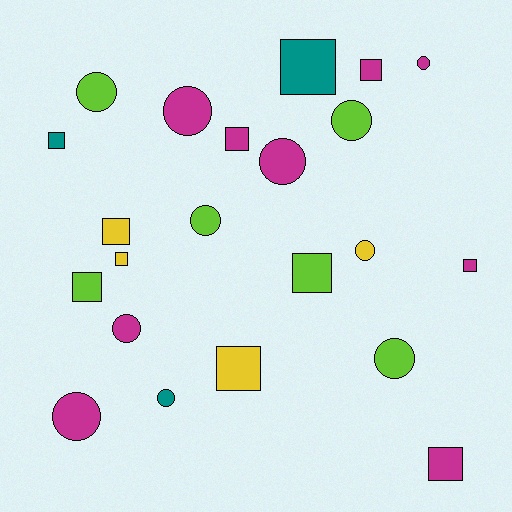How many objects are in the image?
There are 22 objects.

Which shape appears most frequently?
Square, with 11 objects.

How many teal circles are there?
There is 1 teal circle.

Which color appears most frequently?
Magenta, with 9 objects.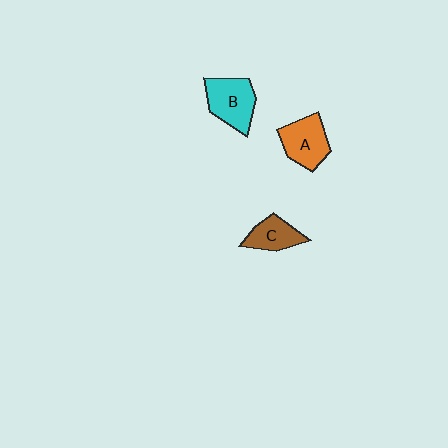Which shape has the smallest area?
Shape C (brown).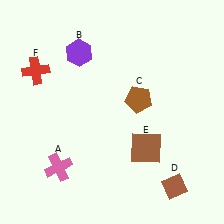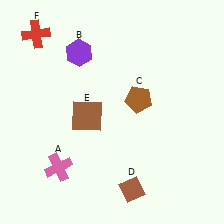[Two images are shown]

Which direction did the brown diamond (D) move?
The brown diamond (D) moved left.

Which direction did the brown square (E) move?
The brown square (E) moved left.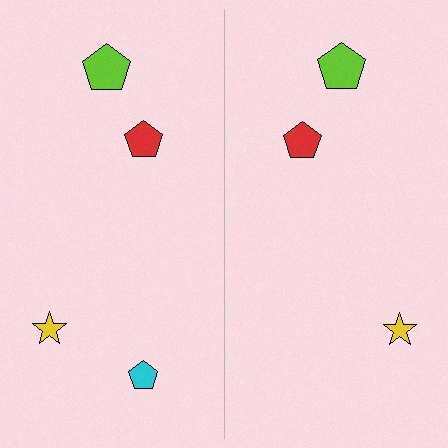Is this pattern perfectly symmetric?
No, the pattern is not perfectly symmetric. A cyan pentagon is missing from the right side.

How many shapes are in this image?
There are 7 shapes in this image.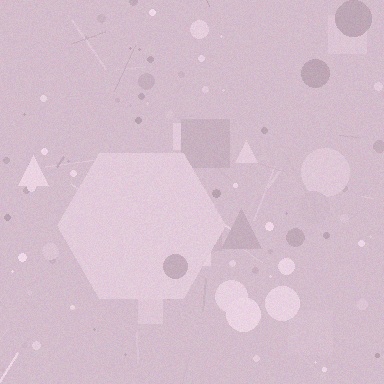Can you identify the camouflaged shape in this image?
The camouflaged shape is a hexagon.